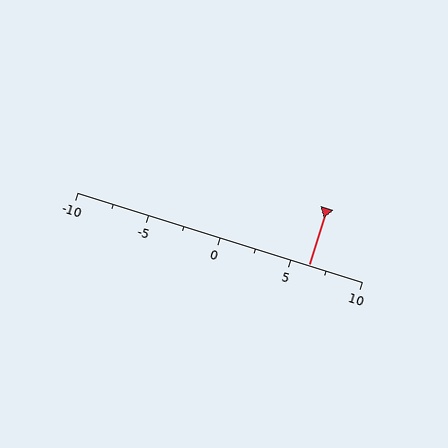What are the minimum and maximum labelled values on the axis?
The axis runs from -10 to 10.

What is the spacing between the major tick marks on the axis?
The major ticks are spaced 5 apart.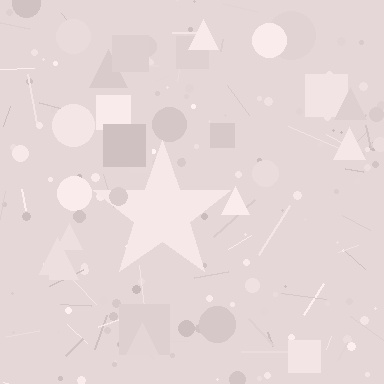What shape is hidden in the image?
A star is hidden in the image.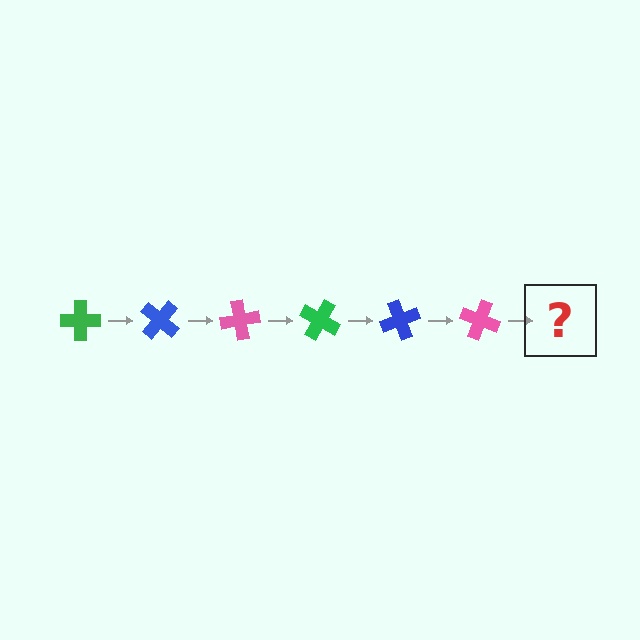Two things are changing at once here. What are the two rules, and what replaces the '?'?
The two rules are that it rotates 40 degrees each step and the color cycles through green, blue, and pink. The '?' should be a green cross, rotated 240 degrees from the start.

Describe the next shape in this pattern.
It should be a green cross, rotated 240 degrees from the start.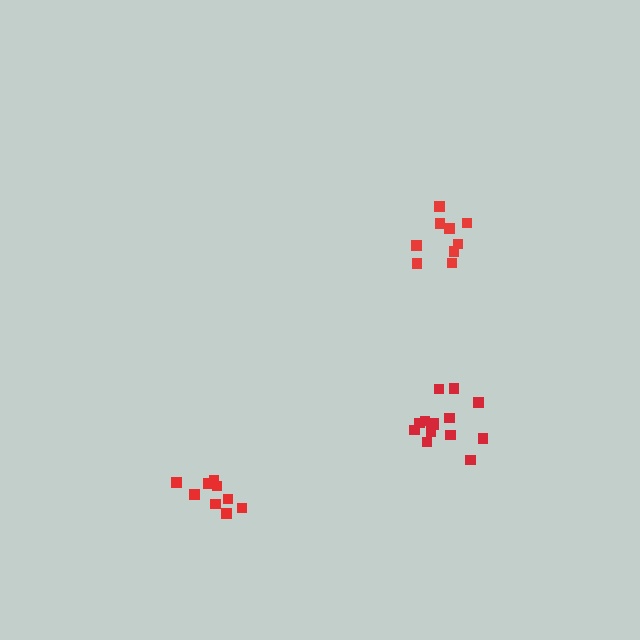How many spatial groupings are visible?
There are 3 spatial groupings.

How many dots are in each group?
Group 1: 14 dots, Group 2: 9 dots, Group 3: 9 dots (32 total).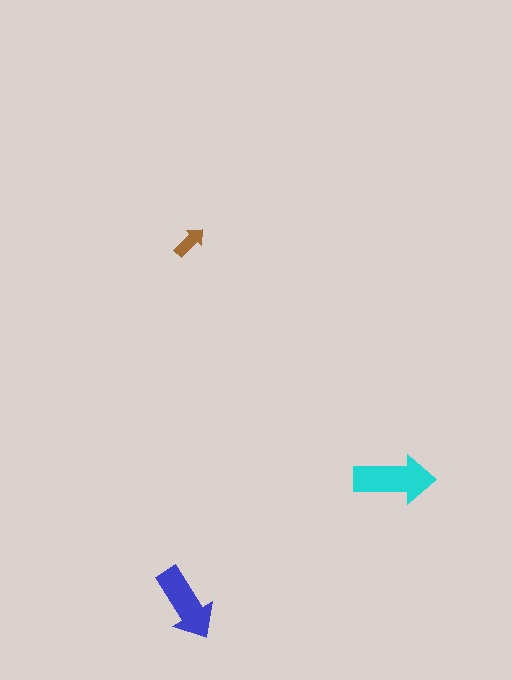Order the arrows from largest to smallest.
the cyan one, the blue one, the brown one.